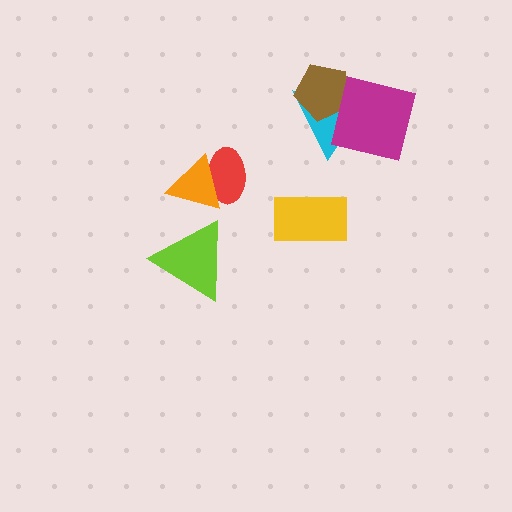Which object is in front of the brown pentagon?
The magenta square is in front of the brown pentagon.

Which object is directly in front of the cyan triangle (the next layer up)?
The brown pentagon is directly in front of the cyan triangle.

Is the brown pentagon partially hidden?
Yes, it is partially covered by another shape.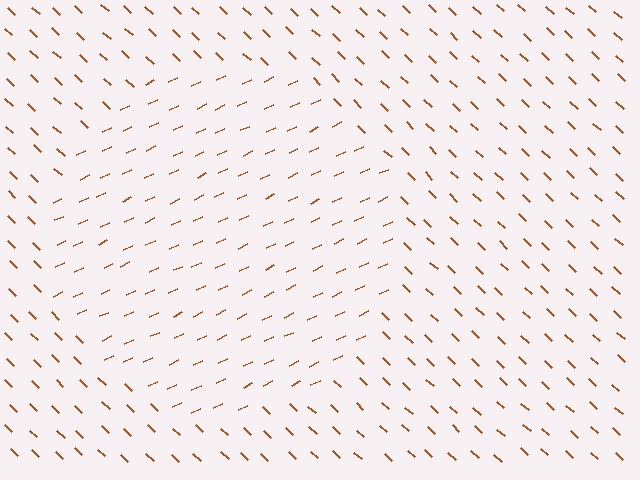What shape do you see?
I see a circle.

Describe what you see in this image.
The image is filled with small brown line segments. A circle region in the image has lines oriented differently from the surrounding lines, creating a visible texture boundary.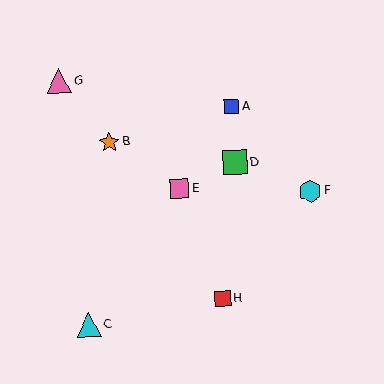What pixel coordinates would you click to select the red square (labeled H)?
Click at (223, 299) to select the red square H.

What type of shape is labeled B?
Shape B is an orange star.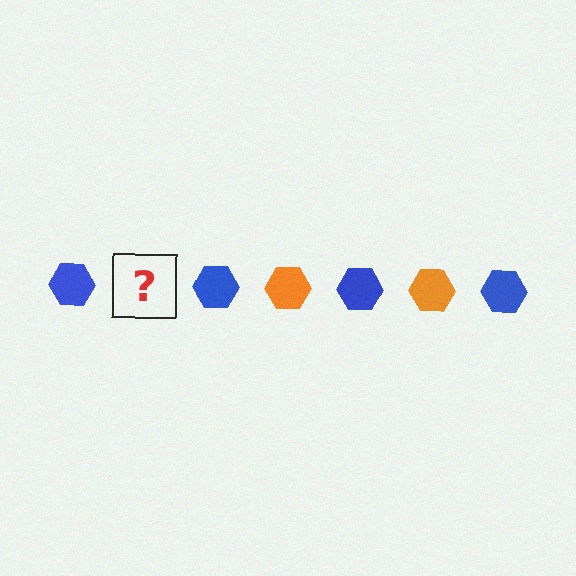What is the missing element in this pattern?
The missing element is an orange hexagon.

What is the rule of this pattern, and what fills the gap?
The rule is that the pattern cycles through blue, orange hexagons. The gap should be filled with an orange hexagon.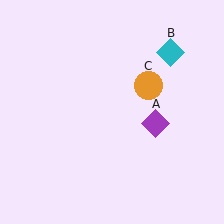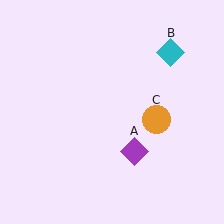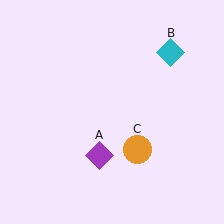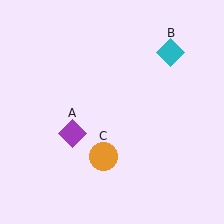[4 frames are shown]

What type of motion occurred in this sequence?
The purple diamond (object A), orange circle (object C) rotated clockwise around the center of the scene.